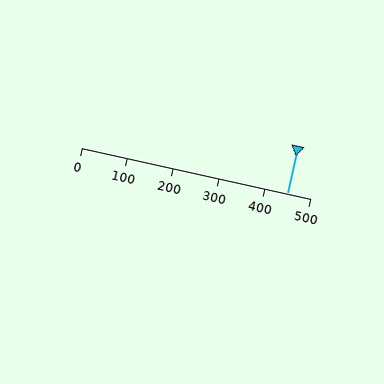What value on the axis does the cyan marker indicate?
The marker indicates approximately 450.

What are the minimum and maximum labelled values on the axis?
The axis runs from 0 to 500.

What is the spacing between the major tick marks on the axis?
The major ticks are spaced 100 apart.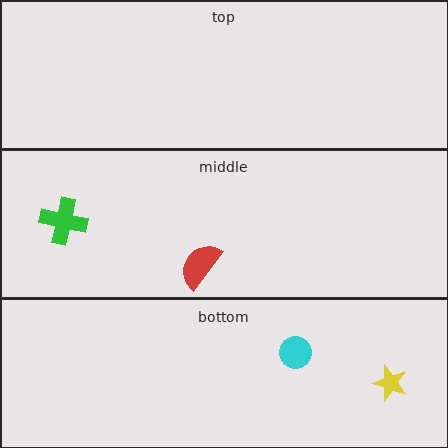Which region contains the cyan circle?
The bottom region.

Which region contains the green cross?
The middle region.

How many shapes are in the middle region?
2.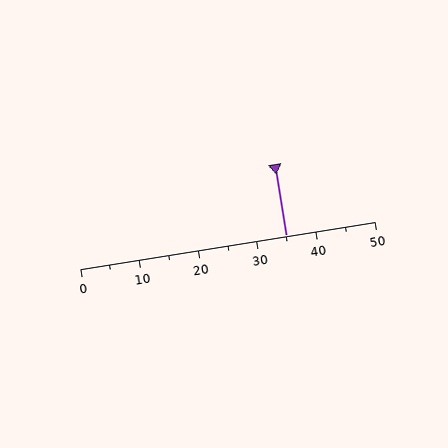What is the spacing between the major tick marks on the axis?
The major ticks are spaced 10 apart.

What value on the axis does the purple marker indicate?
The marker indicates approximately 35.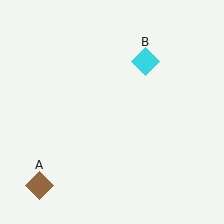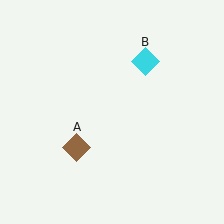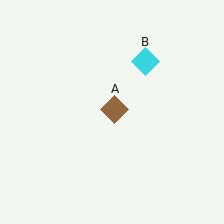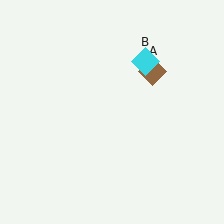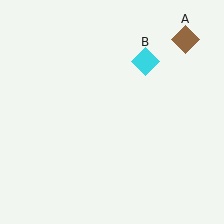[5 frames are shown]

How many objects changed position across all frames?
1 object changed position: brown diamond (object A).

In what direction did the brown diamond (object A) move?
The brown diamond (object A) moved up and to the right.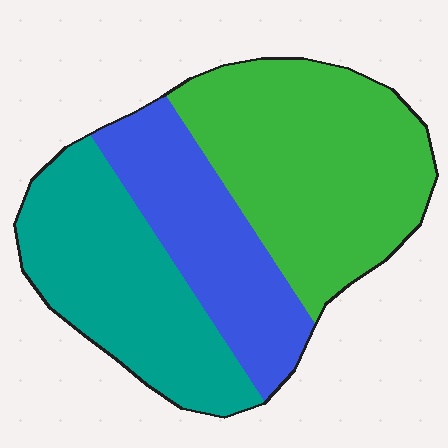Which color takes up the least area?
Blue, at roughly 25%.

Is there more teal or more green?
Green.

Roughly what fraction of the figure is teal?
Teal covers roughly 30% of the figure.